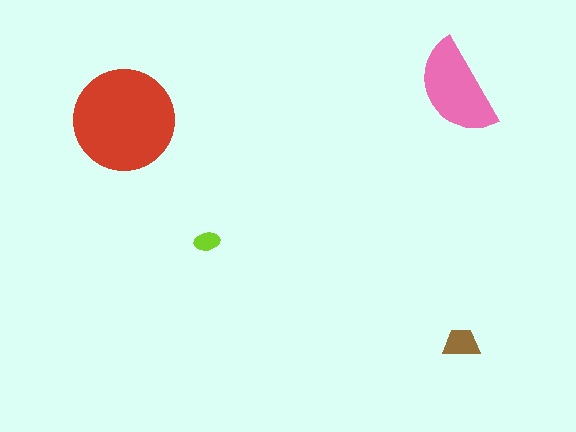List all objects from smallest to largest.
The lime ellipse, the brown trapezoid, the pink semicircle, the red circle.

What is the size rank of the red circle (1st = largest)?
1st.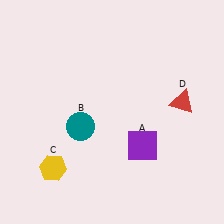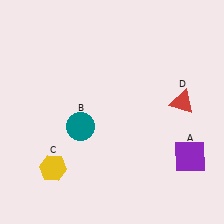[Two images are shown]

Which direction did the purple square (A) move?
The purple square (A) moved right.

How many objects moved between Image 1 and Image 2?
1 object moved between the two images.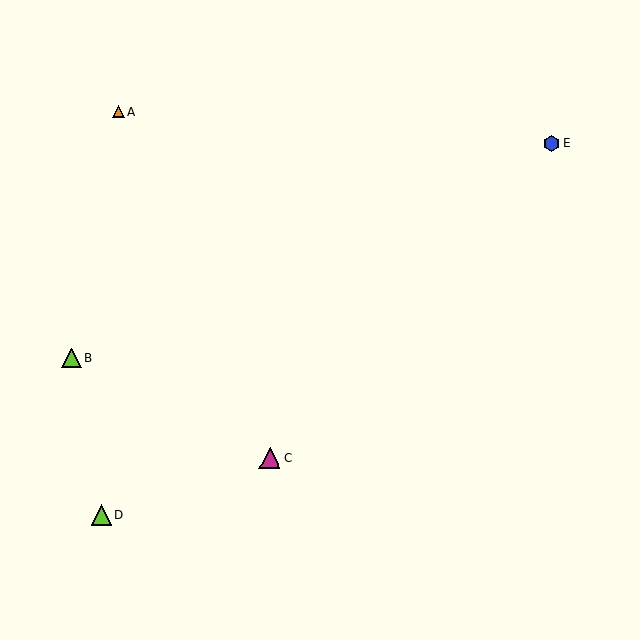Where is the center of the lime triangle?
The center of the lime triangle is at (71, 358).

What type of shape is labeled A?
Shape A is an orange triangle.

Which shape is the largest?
The magenta triangle (labeled C) is the largest.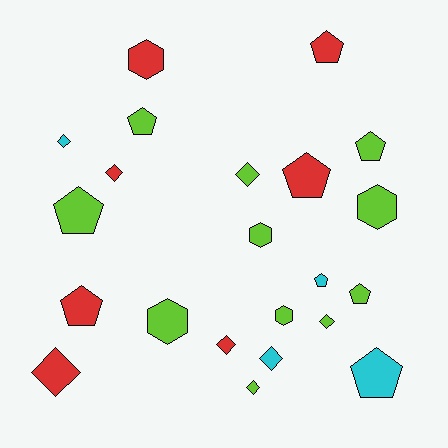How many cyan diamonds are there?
There are 2 cyan diamonds.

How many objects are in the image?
There are 22 objects.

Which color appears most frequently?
Lime, with 11 objects.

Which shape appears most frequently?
Pentagon, with 9 objects.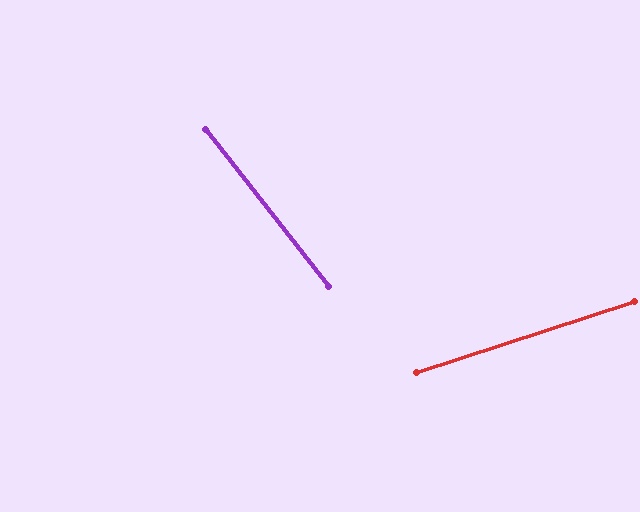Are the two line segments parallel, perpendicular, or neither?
Neither parallel nor perpendicular — they differ by about 70°.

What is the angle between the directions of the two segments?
Approximately 70 degrees.